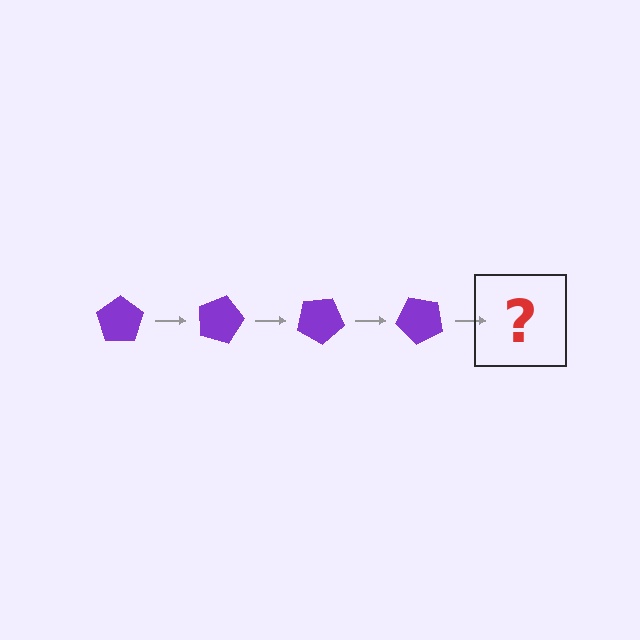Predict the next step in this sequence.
The next step is a purple pentagon rotated 60 degrees.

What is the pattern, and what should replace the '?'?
The pattern is that the pentagon rotates 15 degrees each step. The '?' should be a purple pentagon rotated 60 degrees.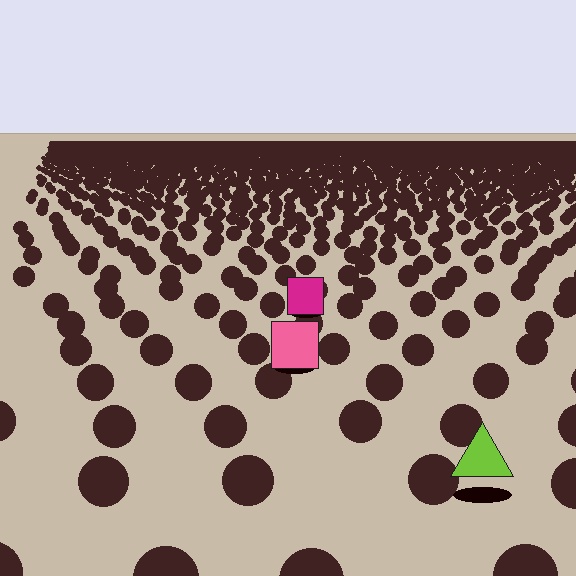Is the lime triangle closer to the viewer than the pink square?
Yes. The lime triangle is closer — you can tell from the texture gradient: the ground texture is coarser near it.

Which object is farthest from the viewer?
The magenta square is farthest from the viewer. It appears smaller and the ground texture around it is denser.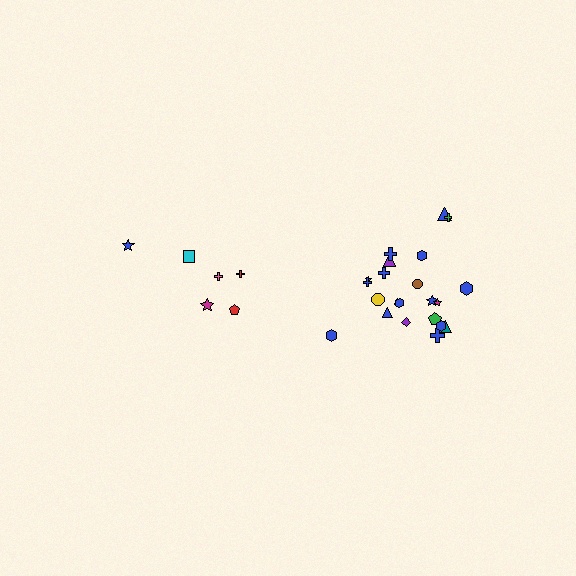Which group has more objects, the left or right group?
The right group.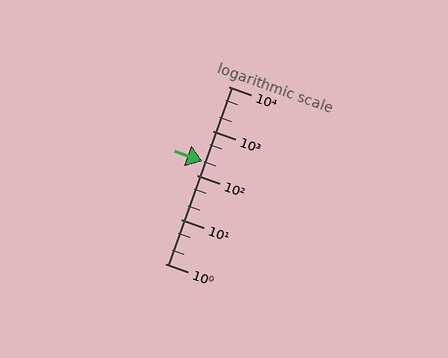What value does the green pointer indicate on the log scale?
The pointer indicates approximately 200.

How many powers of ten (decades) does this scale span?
The scale spans 4 decades, from 1 to 10000.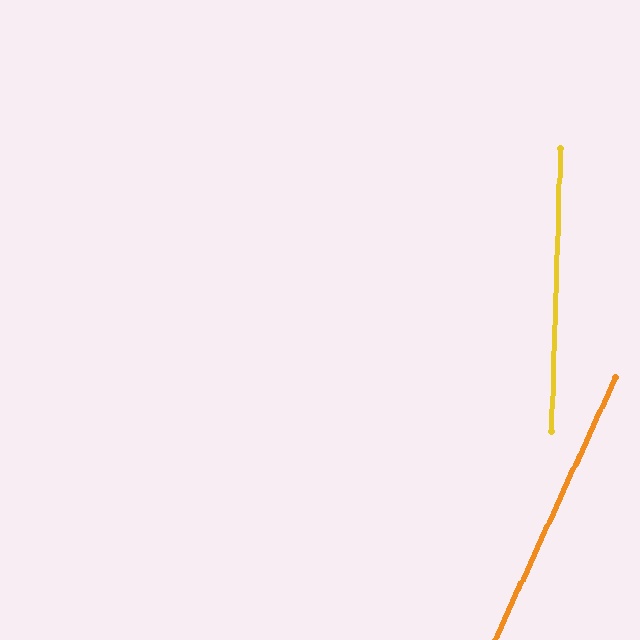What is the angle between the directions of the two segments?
Approximately 23 degrees.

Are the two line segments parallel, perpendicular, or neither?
Neither parallel nor perpendicular — they differ by about 23°.